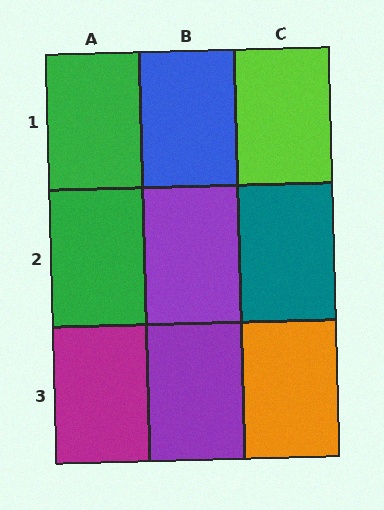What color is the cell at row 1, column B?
Blue.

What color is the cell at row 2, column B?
Purple.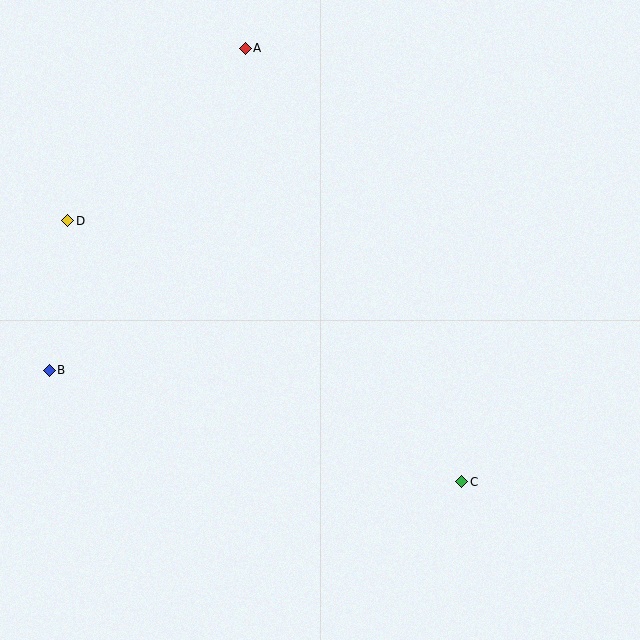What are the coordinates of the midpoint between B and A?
The midpoint between B and A is at (147, 209).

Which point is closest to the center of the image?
Point C at (462, 482) is closest to the center.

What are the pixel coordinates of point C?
Point C is at (462, 482).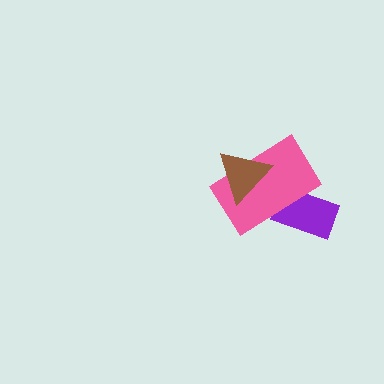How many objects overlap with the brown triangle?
1 object overlaps with the brown triangle.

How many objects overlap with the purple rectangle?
1 object overlaps with the purple rectangle.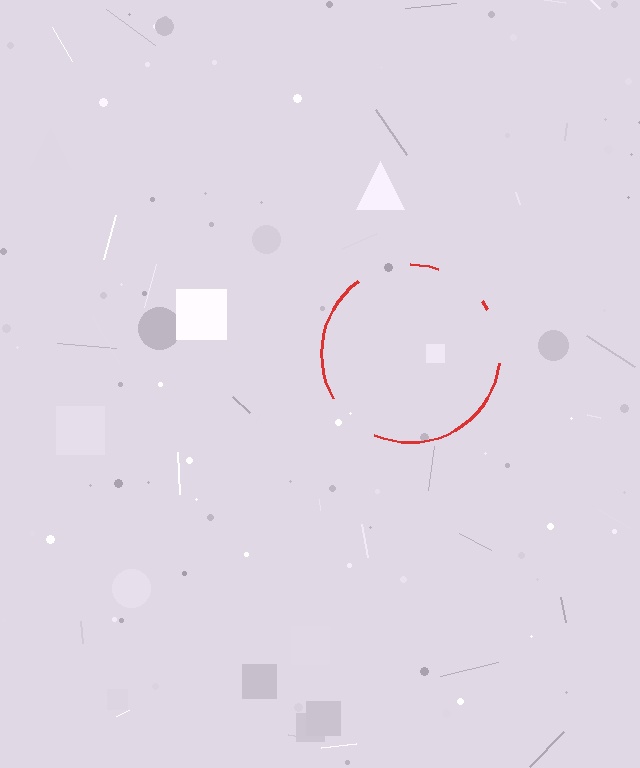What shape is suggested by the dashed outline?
The dashed outline suggests a circle.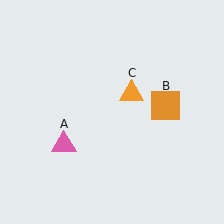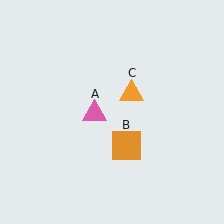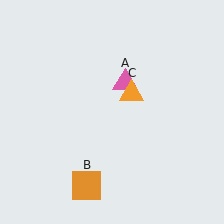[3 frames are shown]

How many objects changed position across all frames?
2 objects changed position: pink triangle (object A), orange square (object B).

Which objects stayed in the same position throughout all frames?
Orange triangle (object C) remained stationary.